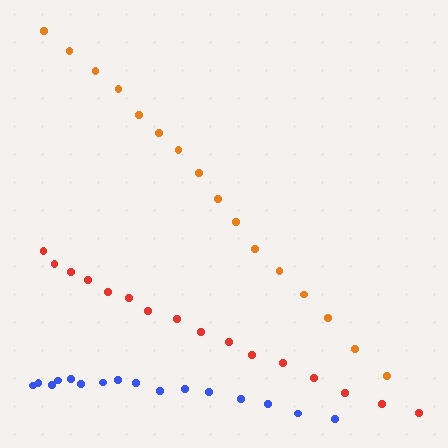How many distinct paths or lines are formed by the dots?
There are 3 distinct paths.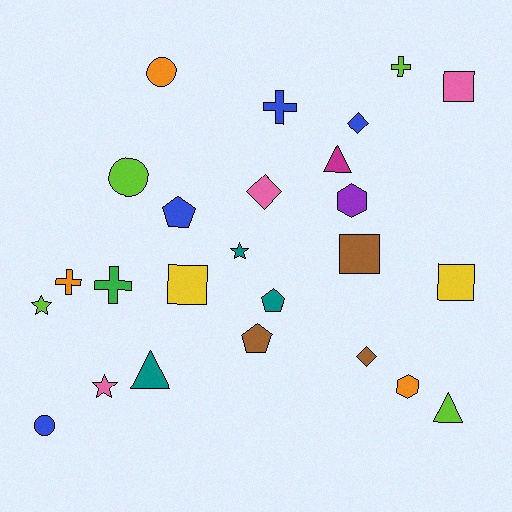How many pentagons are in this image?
There are 3 pentagons.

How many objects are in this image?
There are 25 objects.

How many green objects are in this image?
There is 1 green object.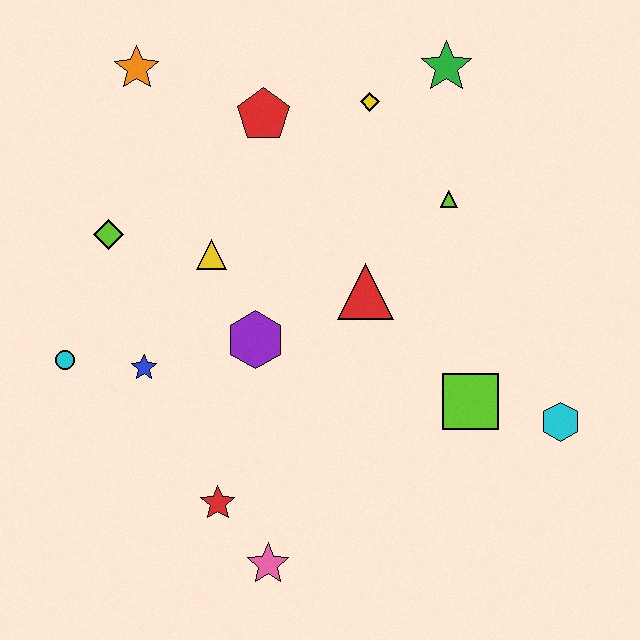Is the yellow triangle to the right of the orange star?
Yes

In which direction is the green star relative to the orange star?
The green star is to the right of the orange star.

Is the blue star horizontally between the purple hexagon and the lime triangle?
No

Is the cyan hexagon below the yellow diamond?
Yes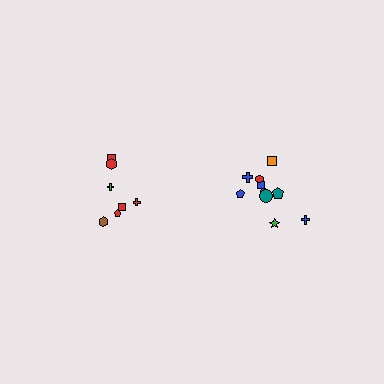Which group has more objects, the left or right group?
The right group.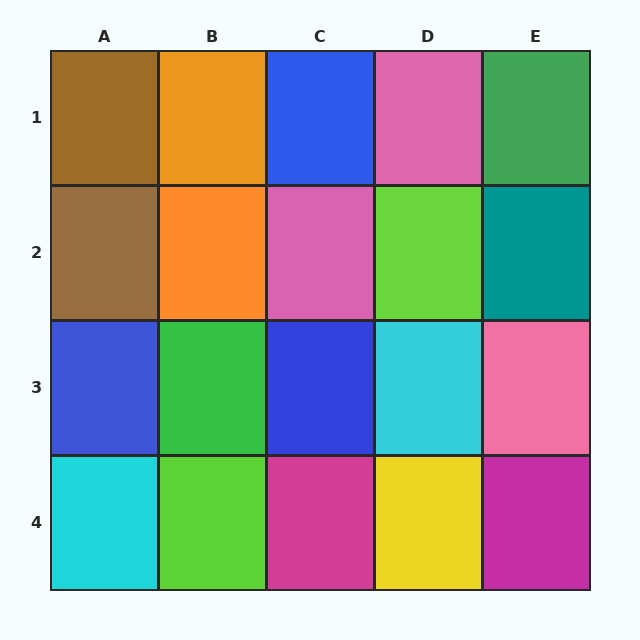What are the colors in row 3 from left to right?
Blue, green, blue, cyan, pink.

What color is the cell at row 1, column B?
Orange.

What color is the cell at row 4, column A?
Cyan.